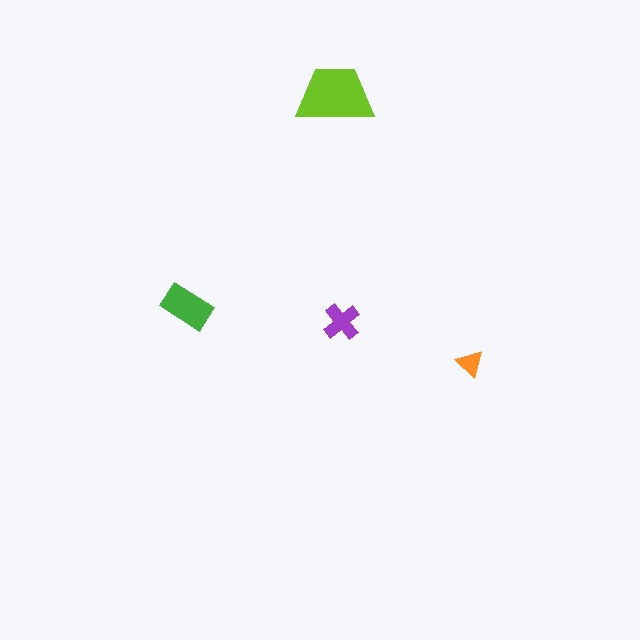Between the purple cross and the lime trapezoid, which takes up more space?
The lime trapezoid.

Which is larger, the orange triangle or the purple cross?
The purple cross.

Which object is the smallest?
The orange triangle.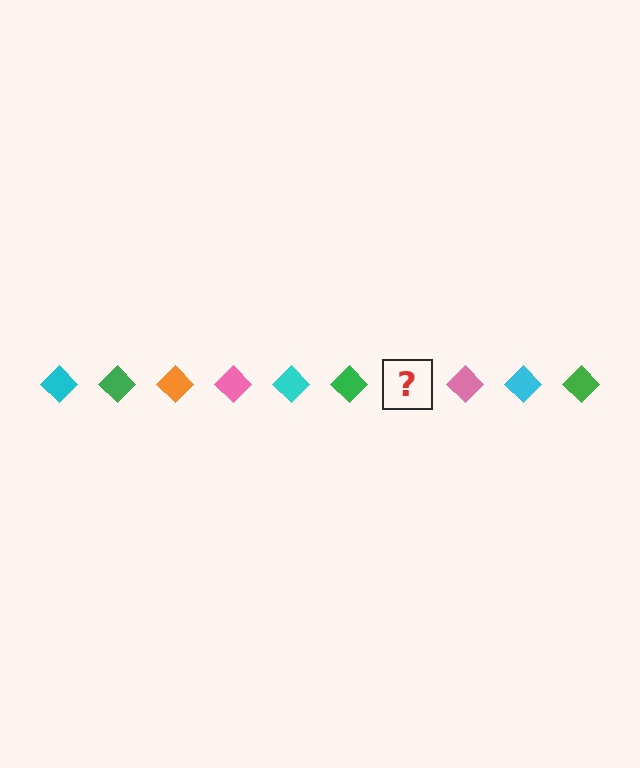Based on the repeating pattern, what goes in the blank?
The blank should be an orange diamond.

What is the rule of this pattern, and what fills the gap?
The rule is that the pattern cycles through cyan, green, orange, pink diamonds. The gap should be filled with an orange diamond.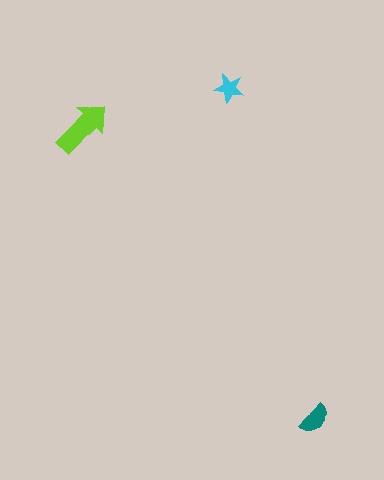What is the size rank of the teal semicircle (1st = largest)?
2nd.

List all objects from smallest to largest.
The cyan star, the teal semicircle, the lime arrow.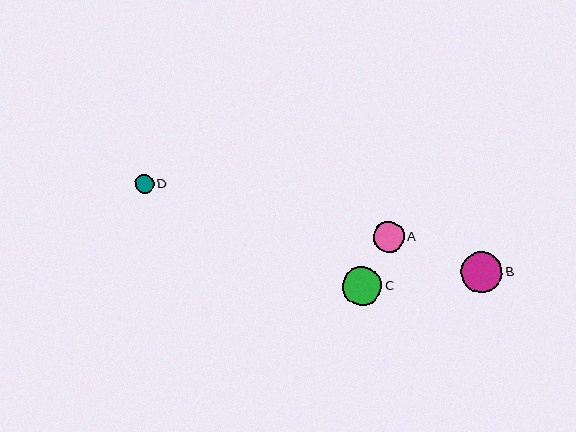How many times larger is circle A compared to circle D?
Circle A is approximately 1.6 times the size of circle D.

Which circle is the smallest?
Circle D is the smallest with a size of approximately 19 pixels.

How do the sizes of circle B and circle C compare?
Circle B and circle C are approximately the same size.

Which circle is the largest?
Circle B is the largest with a size of approximately 41 pixels.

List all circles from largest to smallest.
From largest to smallest: B, C, A, D.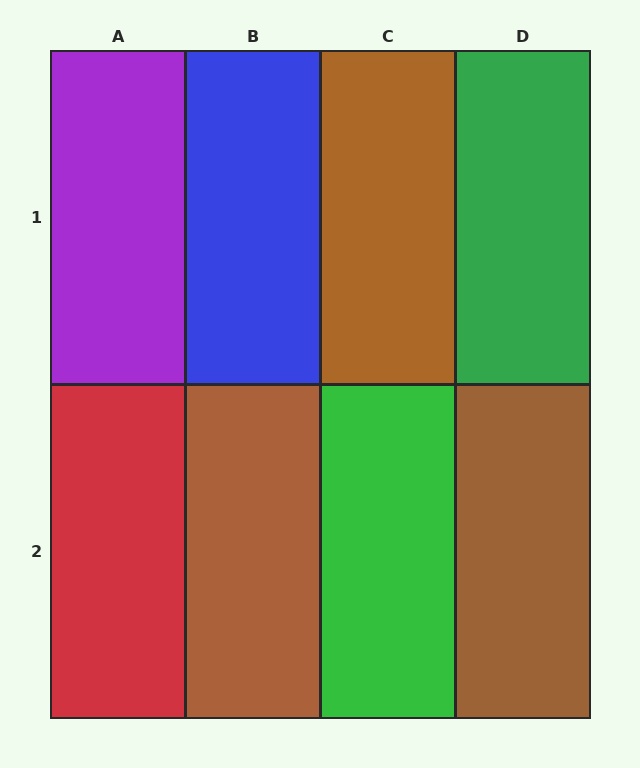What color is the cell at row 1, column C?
Brown.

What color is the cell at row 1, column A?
Purple.